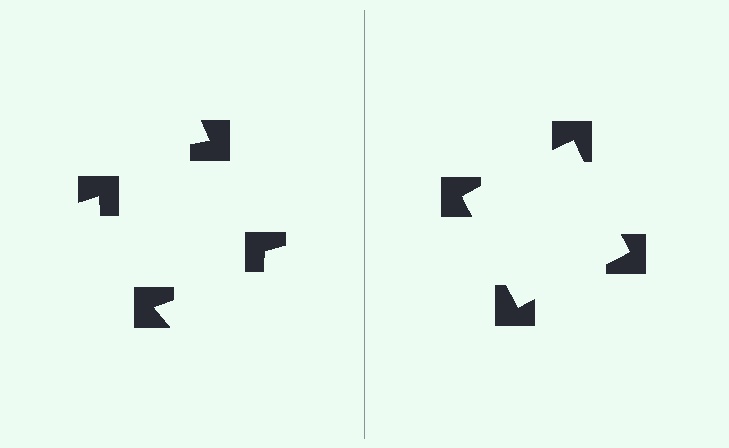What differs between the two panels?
The notched squares are positioned identically on both sides; only the wedge orientations differ. On the right they align to a square; on the left they are misaligned.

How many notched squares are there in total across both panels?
8 — 4 on each side.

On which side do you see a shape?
An illusory square appears on the right side. On the left side the wedge cuts are rotated, so no coherent shape forms.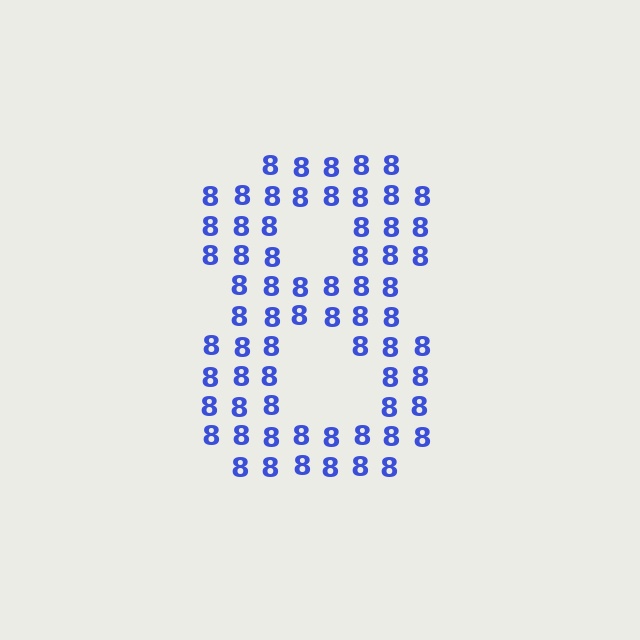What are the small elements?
The small elements are digit 8's.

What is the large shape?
The large shape is the digit 8.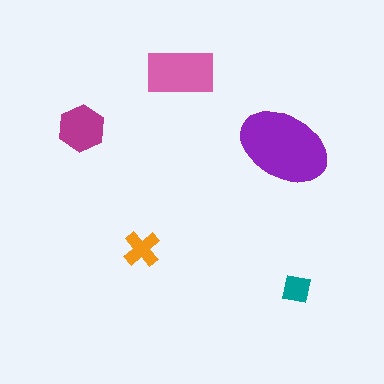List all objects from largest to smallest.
The purple ellipse, the pink rectangle, the magenta hexagon, the orange cross, the teal square.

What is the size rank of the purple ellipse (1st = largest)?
1st.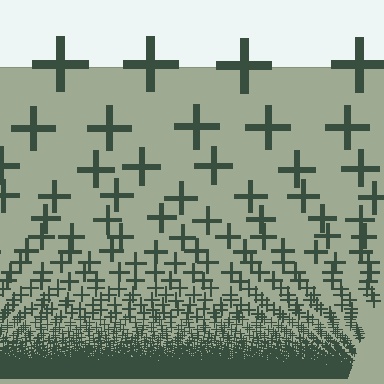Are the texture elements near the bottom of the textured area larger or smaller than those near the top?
Smaller. The gradient is inverted — elements near the bottom are smaller and denser.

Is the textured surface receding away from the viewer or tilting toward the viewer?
The surface appears to tilt toward the viewer. Texture elements get larger and sparser toward the top.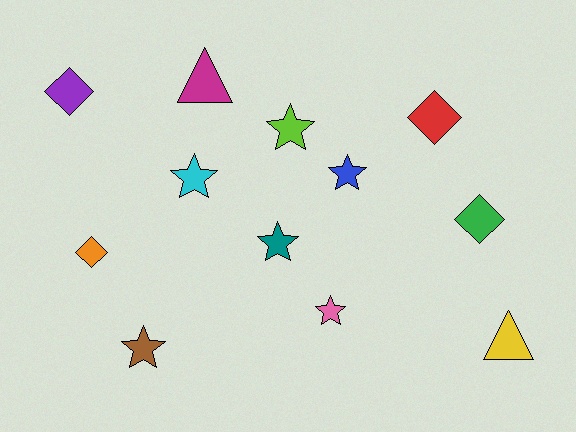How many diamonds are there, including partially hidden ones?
There are 4 diamonds.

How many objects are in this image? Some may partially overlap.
There are 12 objects.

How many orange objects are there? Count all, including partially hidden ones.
There is 1 orange object.